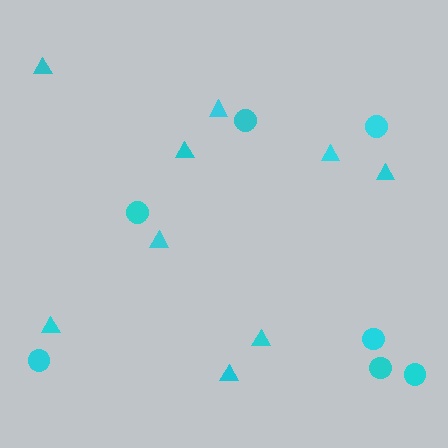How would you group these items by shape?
There are 2 groups: one group of triangles (9) and one group of circles (7).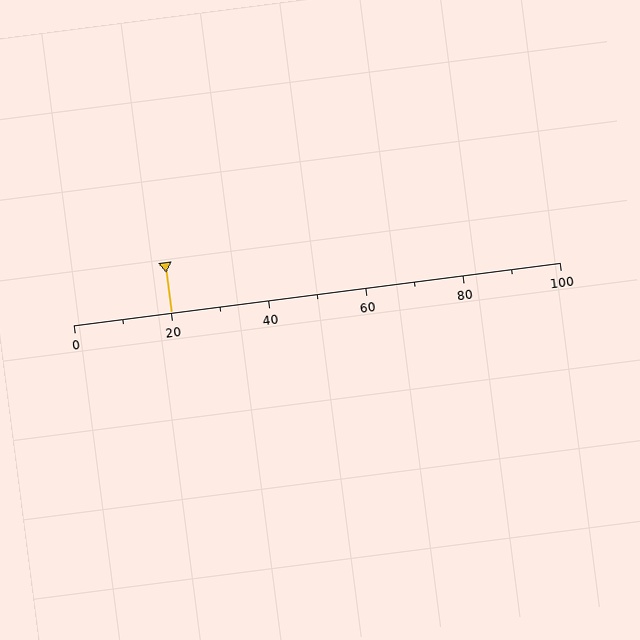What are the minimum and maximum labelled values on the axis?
The axis runs from 0 to 100.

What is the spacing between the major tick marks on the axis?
The major ticks are spaced 20 apart.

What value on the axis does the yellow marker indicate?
The marker indicates approximately 20.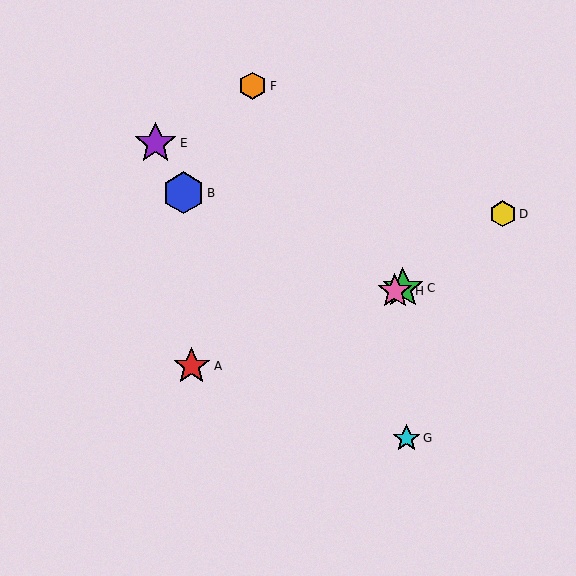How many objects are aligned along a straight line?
3 objects (A, C, H) are aligned along a straight line.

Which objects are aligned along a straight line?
Objects A, C, H are aligned along a straight line.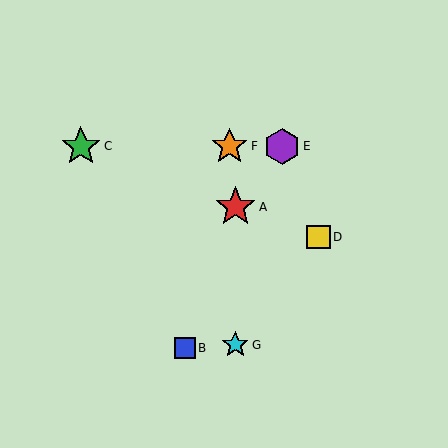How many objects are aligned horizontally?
3 objects (C, E, F) are aligned horizontally.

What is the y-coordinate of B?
Object B is at y≈348.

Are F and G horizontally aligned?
No, F is at y≈146 and G is at y≈345.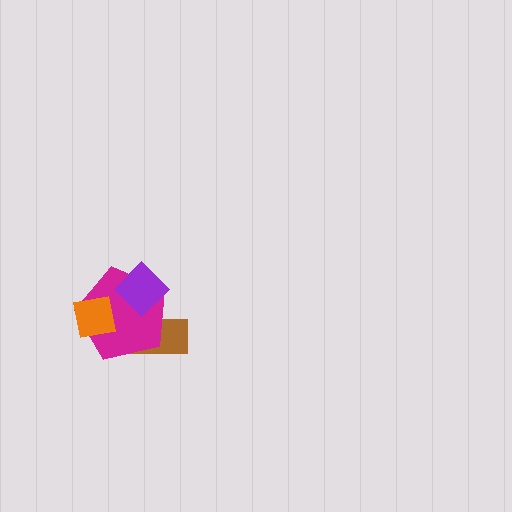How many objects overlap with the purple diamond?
1 object overlaps with the purple diamond.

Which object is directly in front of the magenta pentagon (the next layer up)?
The purple diamond is directly in front of the magenta pentagon.